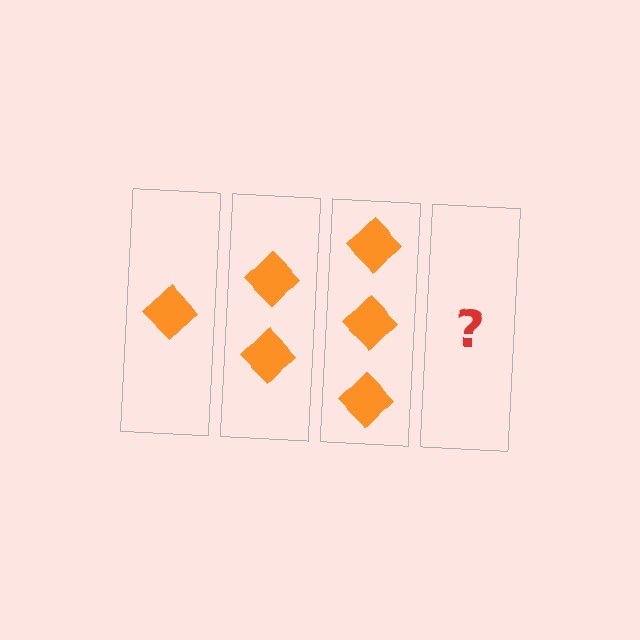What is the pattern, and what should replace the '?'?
The pattern is that each step adds one more diamond. The '?' should be 4 diamonds.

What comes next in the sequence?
The next element should be 4 diamonds.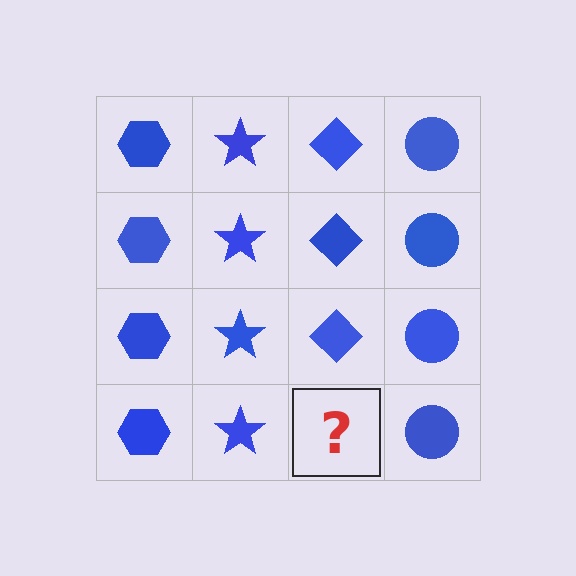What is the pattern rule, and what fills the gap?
The rule is that each column has a consistent shape. The gap should be filled with a blue diamond.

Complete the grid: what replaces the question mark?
The question mark should be replaced with a blue diamond.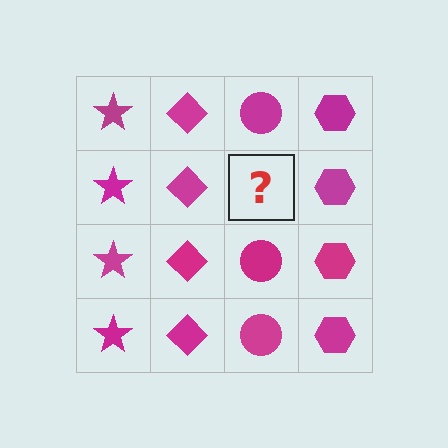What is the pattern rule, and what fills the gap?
The rule is that each column has a consistent shape. The gap should be filled with a magenta circle.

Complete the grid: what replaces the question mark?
The question mark should be replaced with a magenta circle.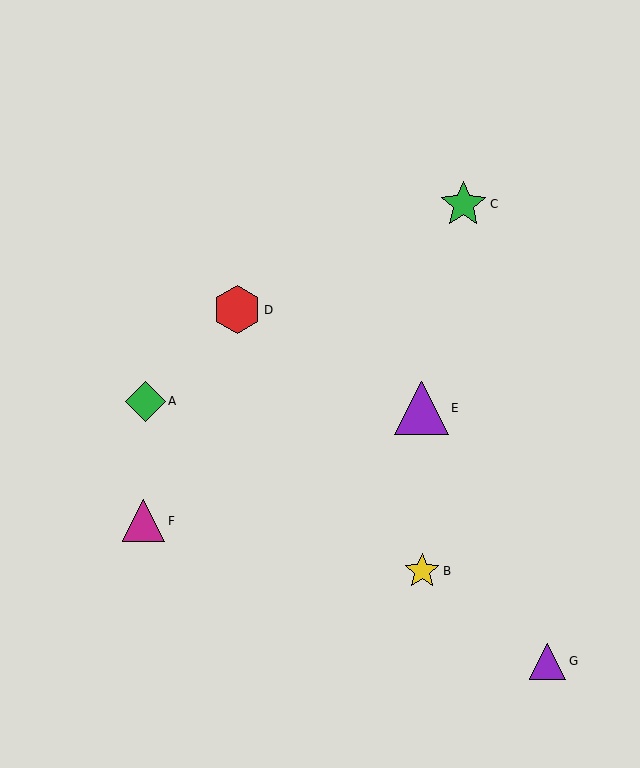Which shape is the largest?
The purple triangle (labeled E) is the largest.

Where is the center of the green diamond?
The center of the green diamond is at (145, 401).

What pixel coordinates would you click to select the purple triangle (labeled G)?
Click at (548, 661) to select the purple triangle G.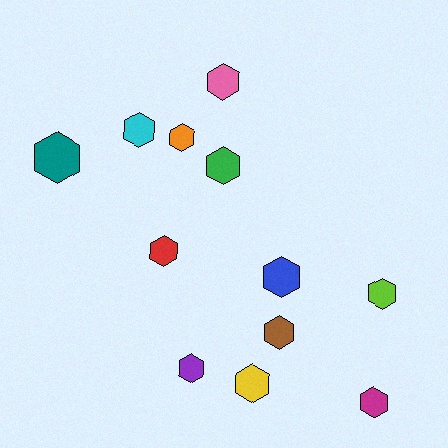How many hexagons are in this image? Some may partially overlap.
There are 12 hexagons.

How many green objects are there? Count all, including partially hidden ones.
There is 1 green object.